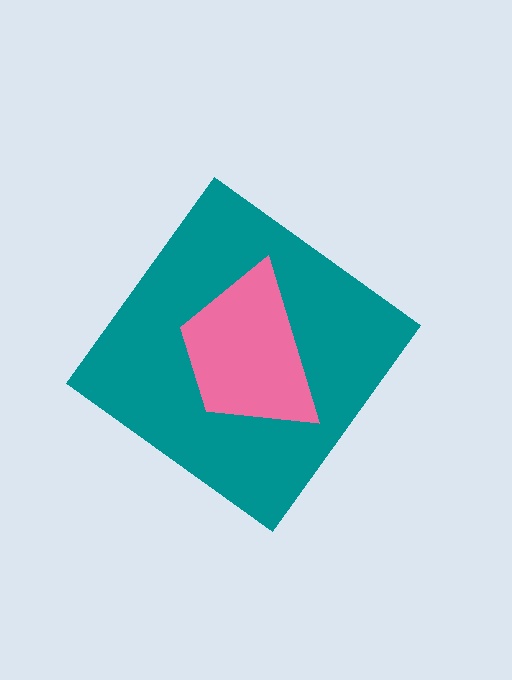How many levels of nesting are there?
2.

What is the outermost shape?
The teal diamond.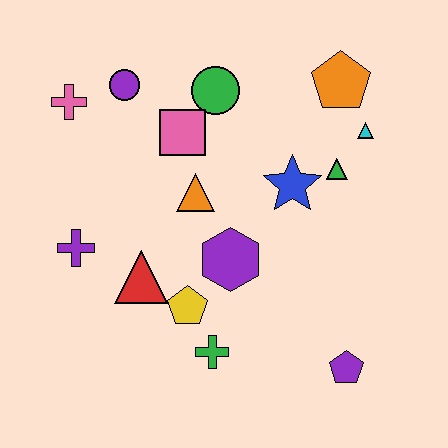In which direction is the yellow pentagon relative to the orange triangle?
The yellow pentagon is below the orange triangle.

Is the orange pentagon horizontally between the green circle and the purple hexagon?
No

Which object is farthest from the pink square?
The purple pentagon is farthest from the pink square.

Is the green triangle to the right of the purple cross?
Yes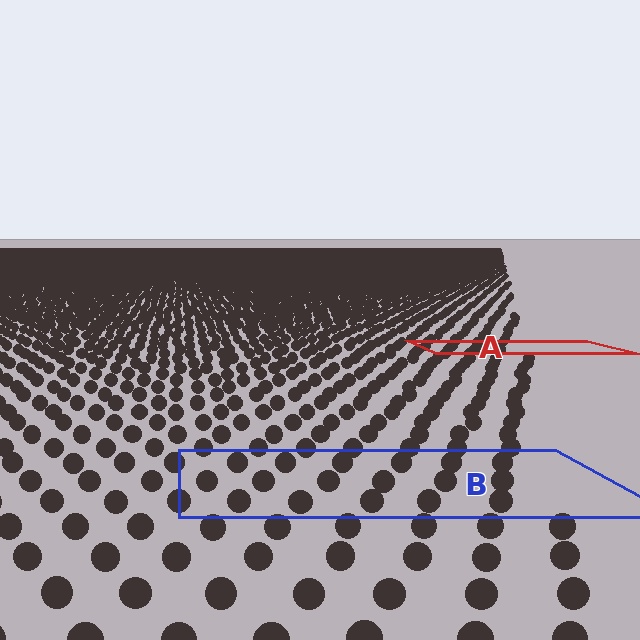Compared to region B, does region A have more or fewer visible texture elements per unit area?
Region A has more texture elements per unit area — they are packed more densely because it is farther away.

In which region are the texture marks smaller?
The texture marks are smaller in region A, because it is farther away.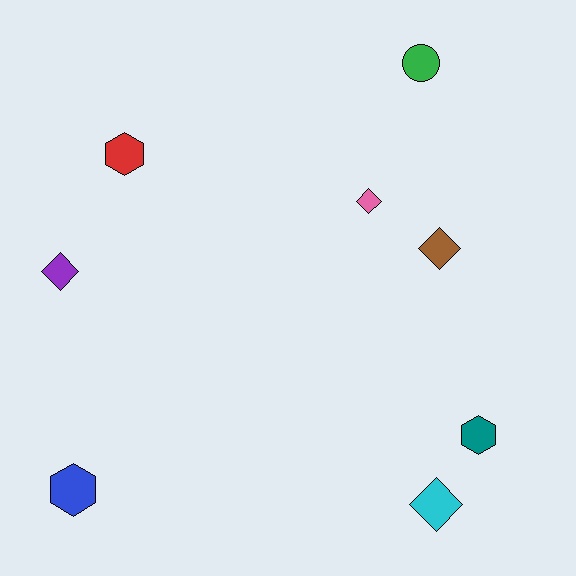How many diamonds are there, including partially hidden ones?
There are 4 diamonds.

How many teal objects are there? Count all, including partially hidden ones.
There is 1 teal object.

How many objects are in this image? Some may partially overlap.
There are 8 objects.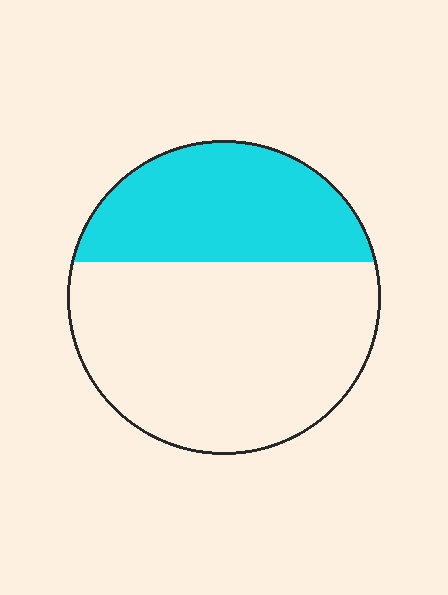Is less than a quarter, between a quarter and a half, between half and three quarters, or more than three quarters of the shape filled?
Between a quarter and a half.